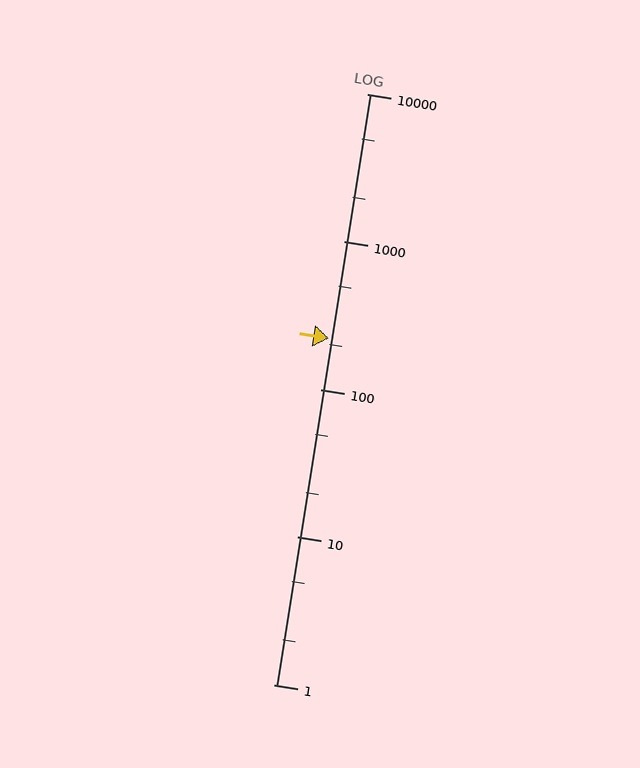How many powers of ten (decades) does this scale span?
The scale spans 4 decades, from 1 to 10000.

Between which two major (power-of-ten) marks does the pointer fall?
The pointer is between 100 and 1000.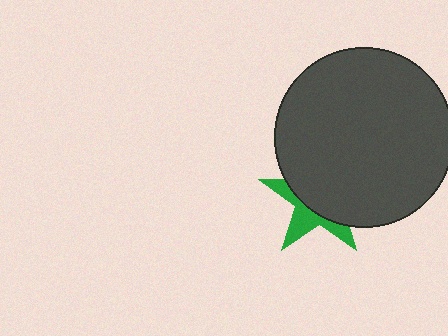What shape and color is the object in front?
The object in front is a dark gray circle.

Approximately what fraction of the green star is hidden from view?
Roughly 64% of the green star is hidden behind the dark gray circle.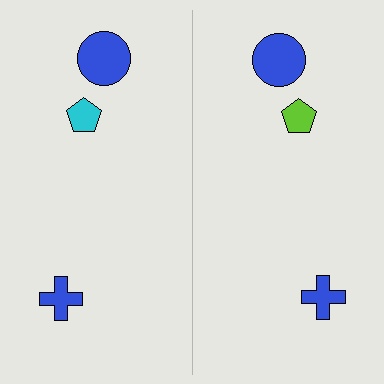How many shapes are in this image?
There are 6 shapes in this image.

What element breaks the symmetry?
The lime pentagon on the right side breaks the symmetry — its mirror counterpart is cyan.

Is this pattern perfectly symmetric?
No, the pattern is not perfectly symmetric. The lime pentagon on the right side breaks the symmetry — its mirror counterpart is cyan.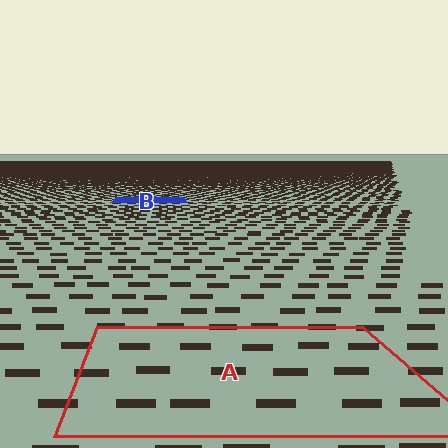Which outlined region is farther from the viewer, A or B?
Region B is farther from the viewer — the texture elements inside it appear smaller and more densely packed.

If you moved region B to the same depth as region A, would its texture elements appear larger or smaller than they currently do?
They would appear larger. At a closer depth, the same texture elements are projected at a bigger on-screen size.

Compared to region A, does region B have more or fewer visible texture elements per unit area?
Region B has more texture elements per unit area — they are packed more densely because it is farther away.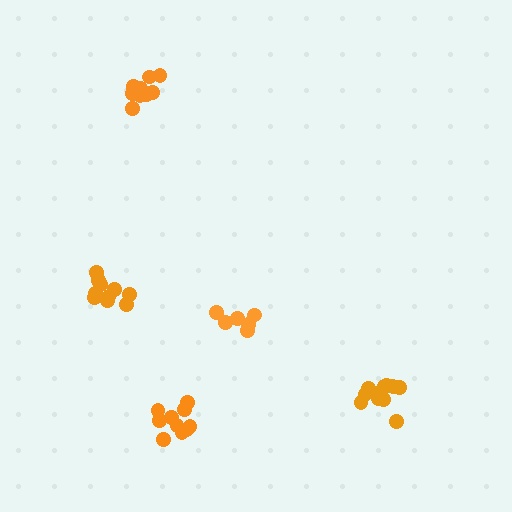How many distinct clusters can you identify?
There are 5 distinct clusters.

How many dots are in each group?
Group 1: 6 dots, Group 2: 10 dots, Group 3: 10 dots, Group 4: 11 dots, Group 5: 10 dots (47 total).